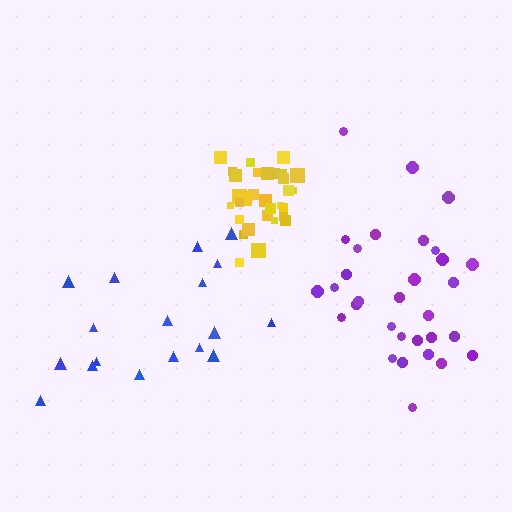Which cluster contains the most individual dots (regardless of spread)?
Yellow (32).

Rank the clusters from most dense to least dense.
yellow, purple, blue.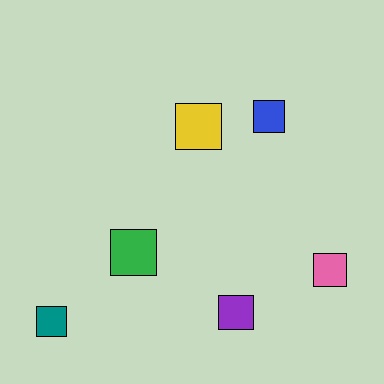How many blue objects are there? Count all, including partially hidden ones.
There is 1 blue object.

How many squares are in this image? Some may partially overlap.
There are 6 squares.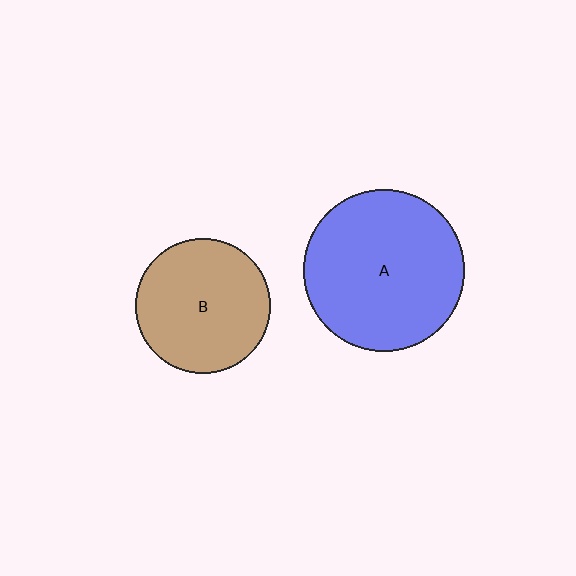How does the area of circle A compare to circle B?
Approximately 1.4 times.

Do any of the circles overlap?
No, none of the circles overlap.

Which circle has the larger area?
Circle A (blue).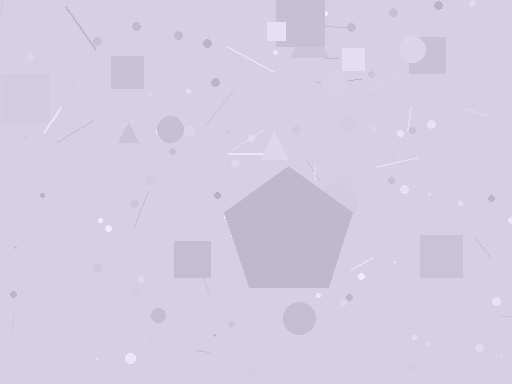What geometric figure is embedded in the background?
A pentagon is embedded in the background.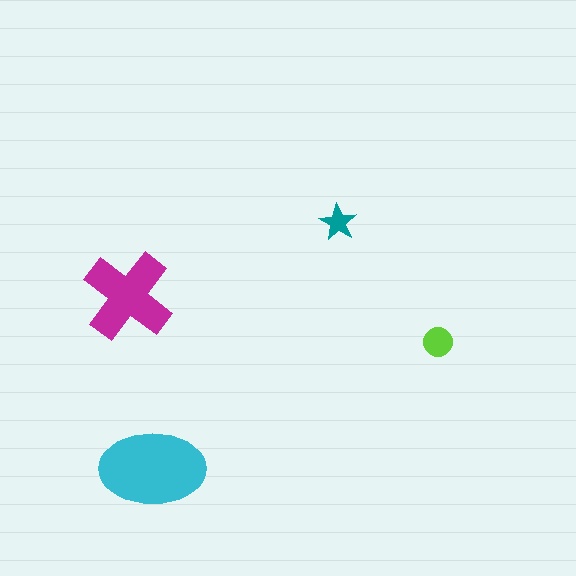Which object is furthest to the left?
The magenta cross is leftmost.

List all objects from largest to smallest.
The cyan ellipse, the magenta cross, the lime circle, the teal star.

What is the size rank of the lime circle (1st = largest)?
3rd.